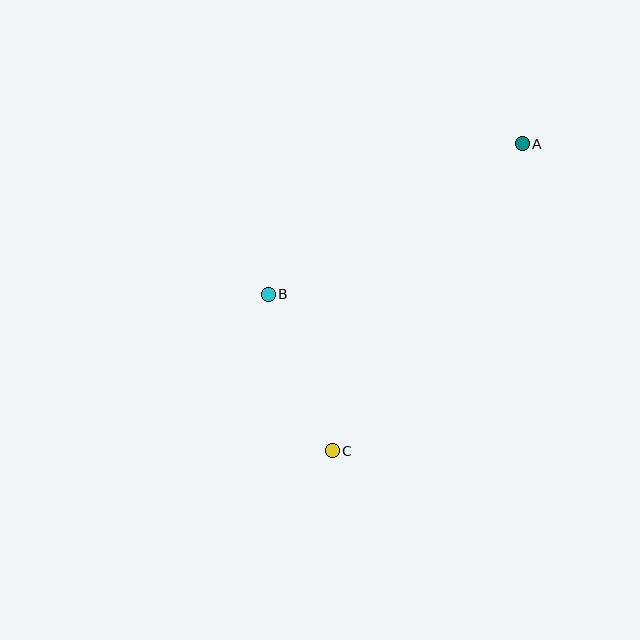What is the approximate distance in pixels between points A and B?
The distance between A and B is approximately 295 pixels.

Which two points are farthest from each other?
Points A and C are farthest from each other.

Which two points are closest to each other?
Points B and C are closest to each other.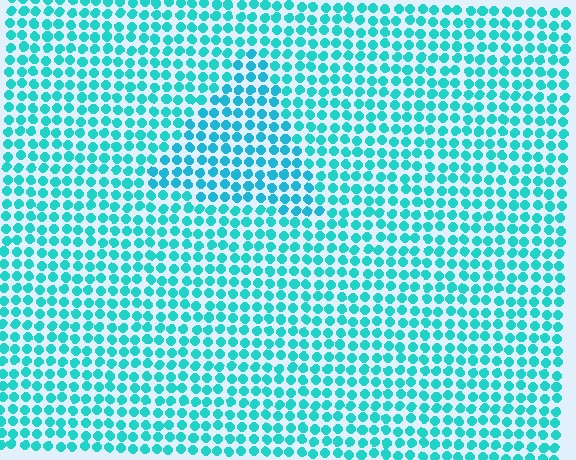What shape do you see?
I see a triangle.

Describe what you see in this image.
The image is filled with small cyan elements in a uniform arrangement. A triangle-shaped region is visible where the elements are tinted to a slightly different hue, forming a subtle color boundary.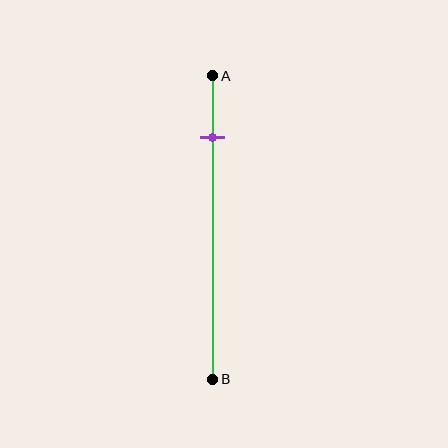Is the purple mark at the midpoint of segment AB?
No, the mark is at about 20% from A, not at the 50% midpoint.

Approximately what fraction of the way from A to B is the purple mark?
The purple mark is approximately 20% of the way from A to B.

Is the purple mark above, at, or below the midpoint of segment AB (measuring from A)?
The purple mark is above the midpoint of segment AB.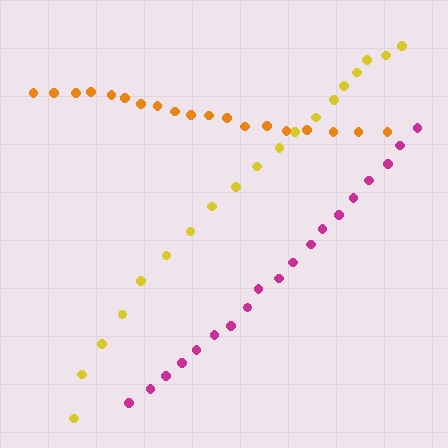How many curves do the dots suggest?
There are 3 distinct paths.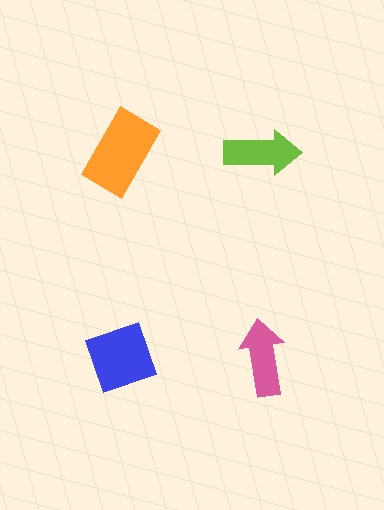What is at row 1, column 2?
A lime arrow.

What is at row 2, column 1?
A blue diamond.